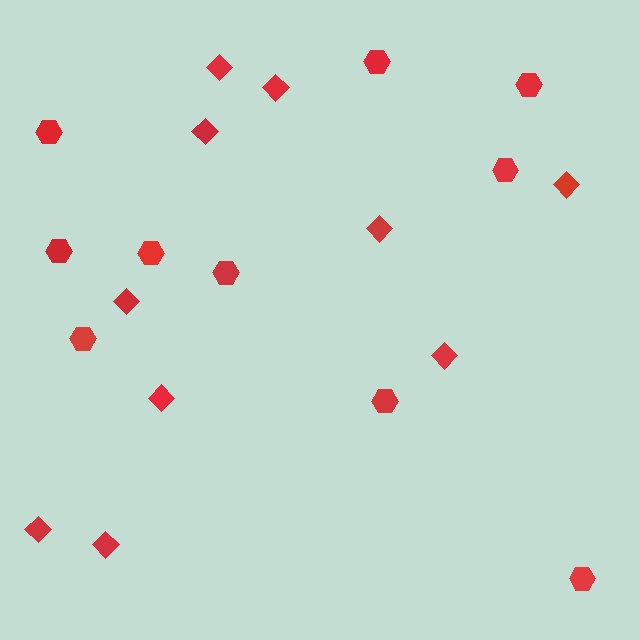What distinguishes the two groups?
There are 2 groups: one group of diamonds (10) and one group of hexagons (10).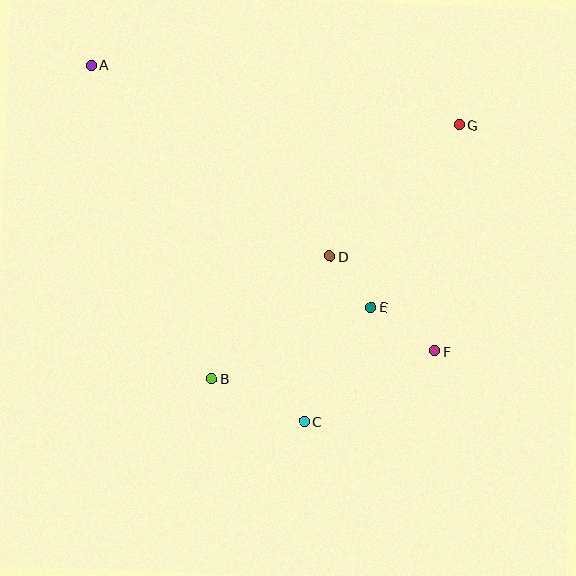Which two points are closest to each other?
Points D and E are closest to each other.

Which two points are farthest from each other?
Points A and F are farthest from each other.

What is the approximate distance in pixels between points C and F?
The distance between C and F is approximately 148 pixels.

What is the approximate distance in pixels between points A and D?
The distance between A and D is approximately 306 pixels.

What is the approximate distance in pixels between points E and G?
The distance between E and G is approximately 202 pixels.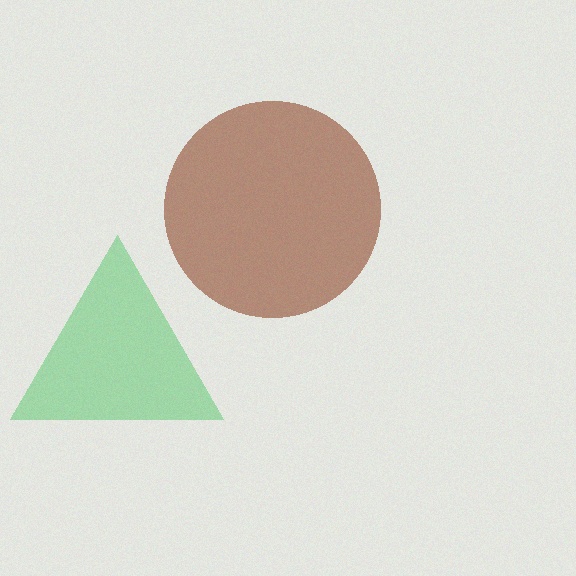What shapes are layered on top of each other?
The layered shapes are: a green triangle, a brown circle.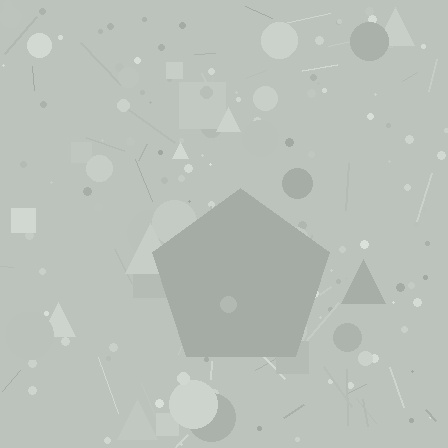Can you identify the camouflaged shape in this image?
The camouflaged shape is a pentagon.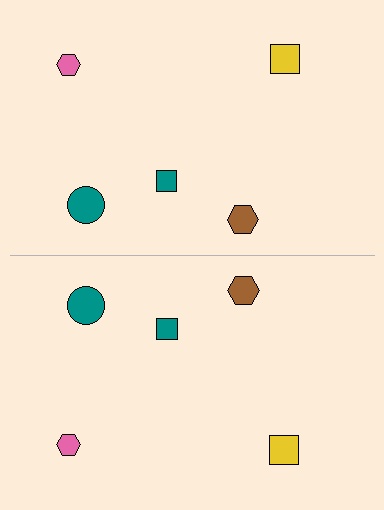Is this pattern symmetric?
Yes, this pattern has bilateral (reflection) symmetry.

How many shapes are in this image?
There are 10 shapes in this image.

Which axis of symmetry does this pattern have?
The pattern has a horizontal axis of symmetry running through the center of the image.